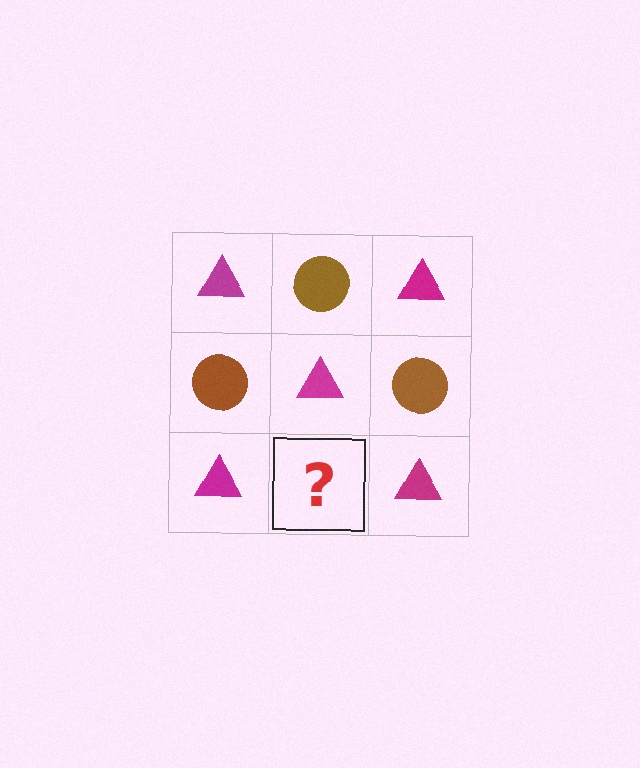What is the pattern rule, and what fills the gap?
The rule is that it alternates magenta triangle and brown circle in a checkerboard pattern. The gap should be filled with a brown circle.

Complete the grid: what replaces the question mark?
The question mark should be replaced with a brown circle.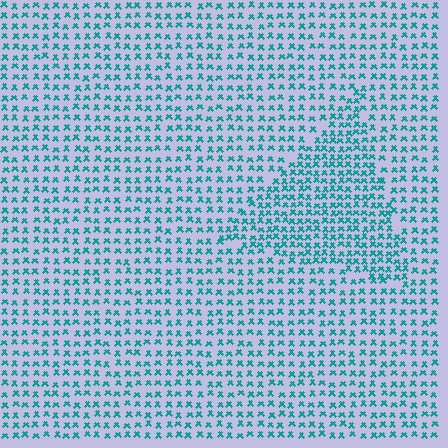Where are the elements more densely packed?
The elements are more densely packed inside the triangle boundary.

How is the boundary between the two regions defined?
The boundary is defined by a change in element density (approximately 1.6x ratio). All elements are the same color, size, and shape.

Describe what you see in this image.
The image contains small teal elements arranged at two different densities. A triangle-shaped region is visible where the elements are more densely packed than the surrounding area.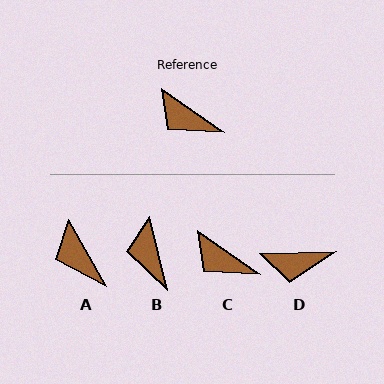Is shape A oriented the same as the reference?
No, it is off by about 26 degrees.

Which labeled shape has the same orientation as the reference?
C.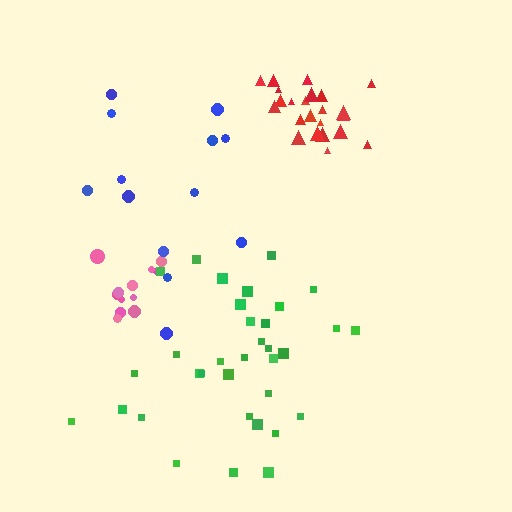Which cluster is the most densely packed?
Red.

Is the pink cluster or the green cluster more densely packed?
Pink.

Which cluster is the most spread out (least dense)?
Blue.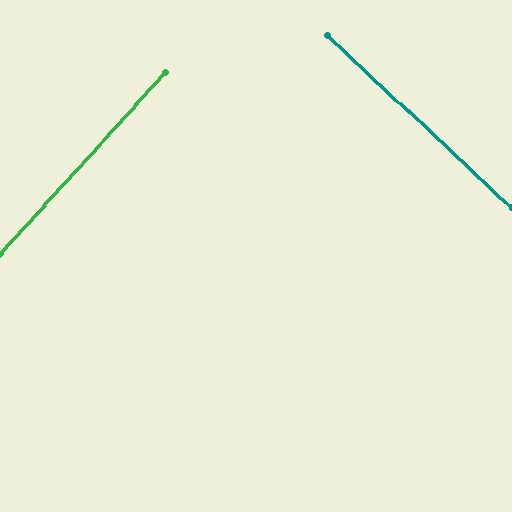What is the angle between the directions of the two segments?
Approximately 90 degrees.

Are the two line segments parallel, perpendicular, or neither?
Perpendicular — they meet at approximately 90°.